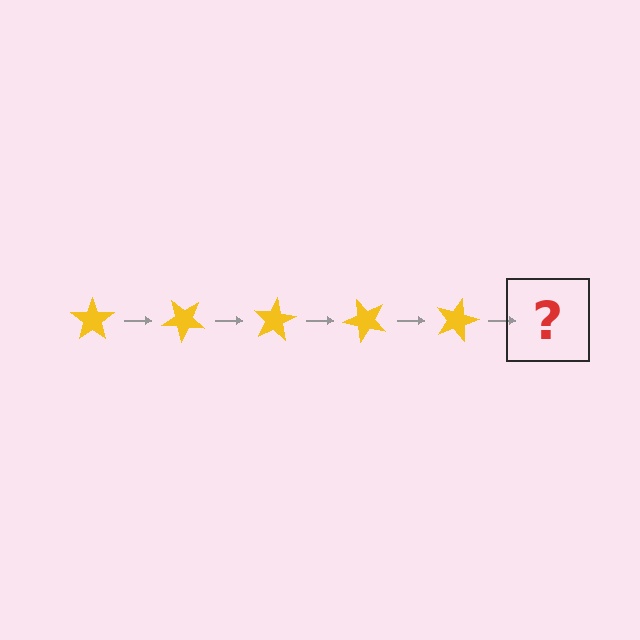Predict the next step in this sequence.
The next step is a yellow star rotated 200 degrees.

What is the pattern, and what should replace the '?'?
The pattern is that the star rotates 40 degrees each step. The '?' should be a yellow star rotated 200 degrees.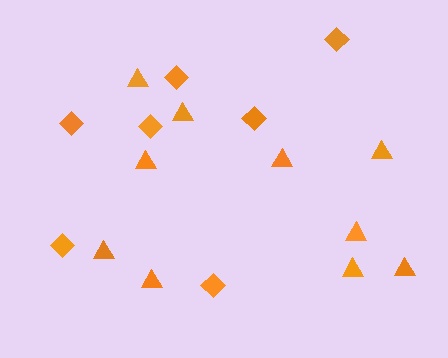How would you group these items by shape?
There are 2 groups: one group of diamonds (7) and one group of triangles (10).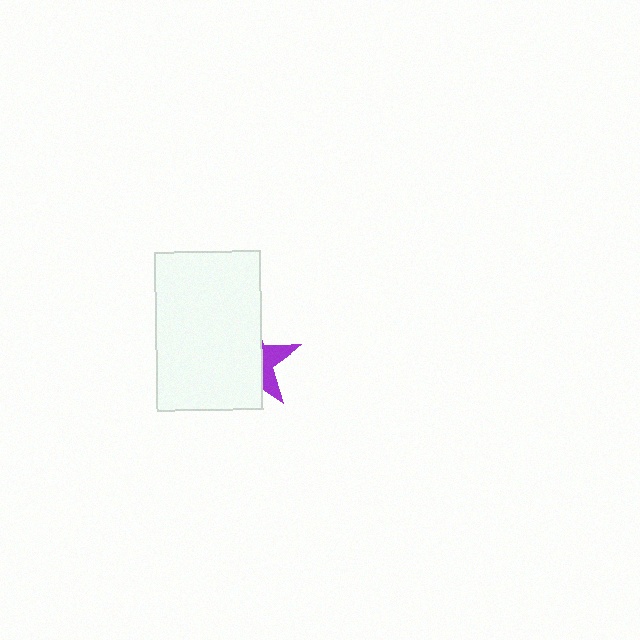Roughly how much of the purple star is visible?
A small part of it is visible (roughly 31%).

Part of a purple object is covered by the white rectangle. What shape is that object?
It is a star.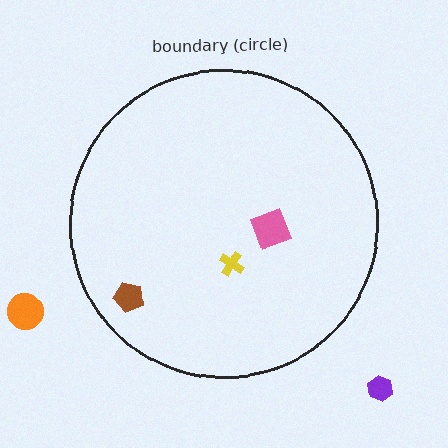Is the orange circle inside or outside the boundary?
Outside.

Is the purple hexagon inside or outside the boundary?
Outside.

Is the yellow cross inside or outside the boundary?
Inside.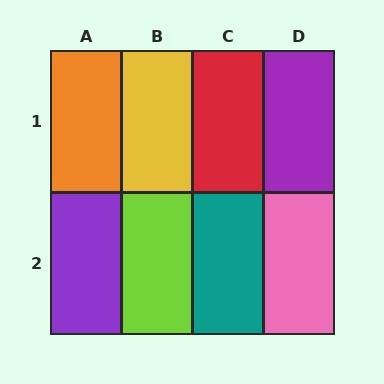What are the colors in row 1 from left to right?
Orange, yellow, red, purple.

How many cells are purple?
2 cells are purple.